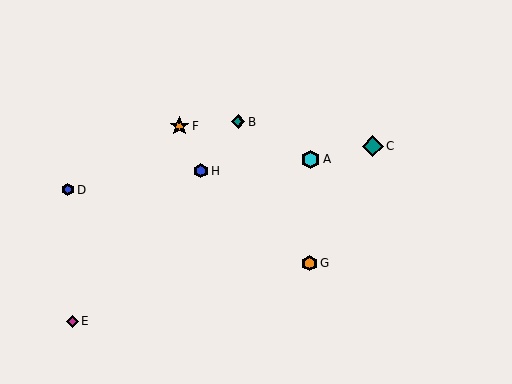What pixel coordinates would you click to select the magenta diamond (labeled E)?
Click at (72, 321) to select the magenta diamond E.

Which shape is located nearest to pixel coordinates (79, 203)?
The blue hexagon (labeled D) at (68, 190) is nearest to that location.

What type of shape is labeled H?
Shape H is a blue hexagon.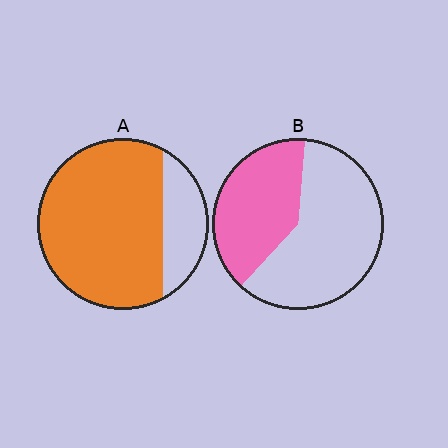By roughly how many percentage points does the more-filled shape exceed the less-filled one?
By roughly 40 percentage points (A over B).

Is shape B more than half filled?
No.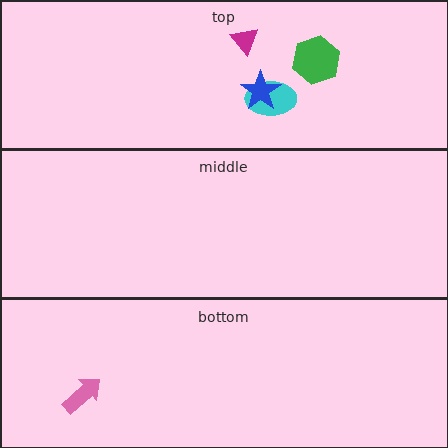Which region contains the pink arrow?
The bottom region.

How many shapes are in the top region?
4.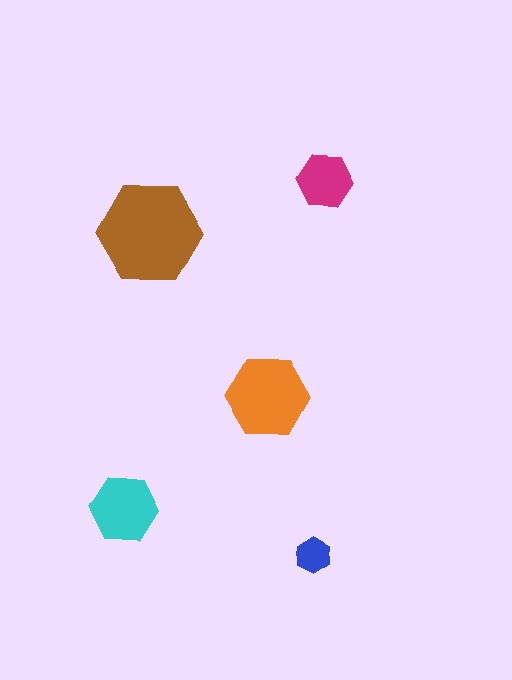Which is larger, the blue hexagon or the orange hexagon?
The orange one.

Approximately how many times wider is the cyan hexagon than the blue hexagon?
About 2 times wider.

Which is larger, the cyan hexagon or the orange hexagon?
The orange one.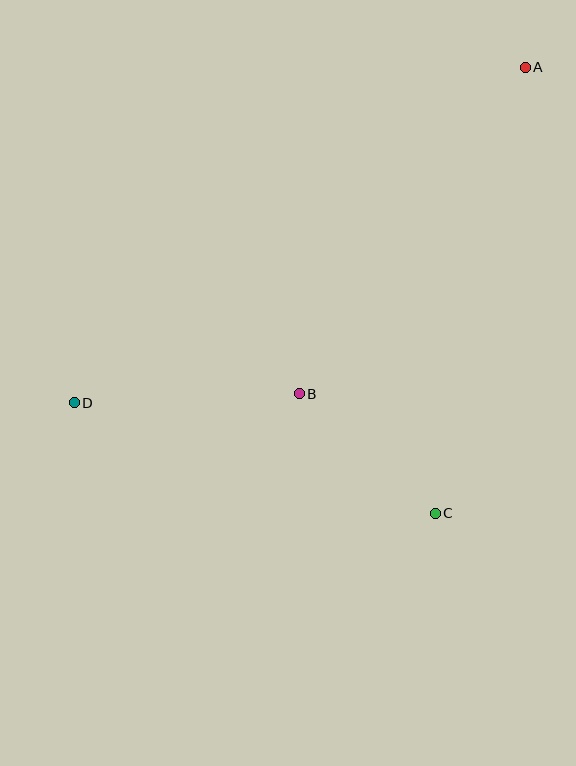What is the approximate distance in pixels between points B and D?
The distance between B and D is approximately 225 pixels.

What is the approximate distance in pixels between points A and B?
The distance between A and B is approximately 397 pixels.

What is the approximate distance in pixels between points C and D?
The distance between C and D is approximately 378 pixels.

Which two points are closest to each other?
Points B and C are closest to each other.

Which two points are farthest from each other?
Points A and D are farthest from each other.